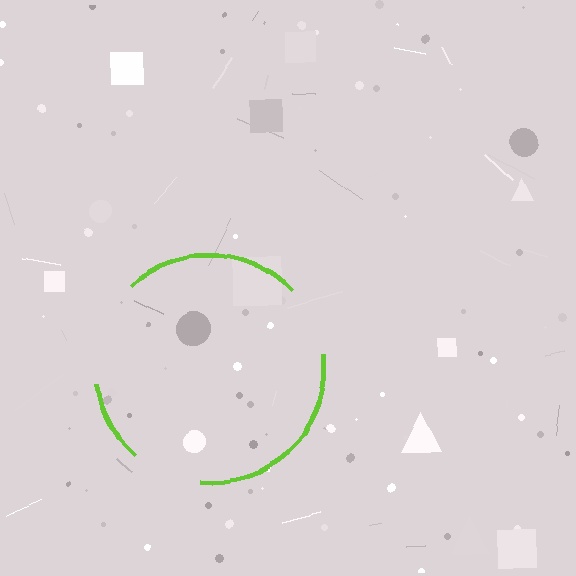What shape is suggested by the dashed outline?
The dashed outline suggests a circle.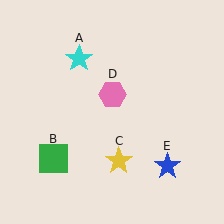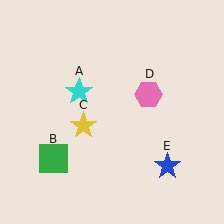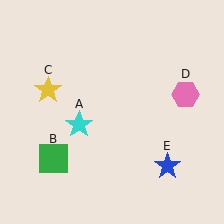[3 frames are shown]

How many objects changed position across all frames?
3 objects changed position: cyan star (object A), yellow star (object C), pink hexagon (object D).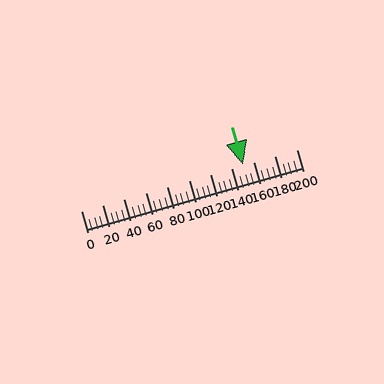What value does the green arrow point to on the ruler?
The green arrow points to approximately 150.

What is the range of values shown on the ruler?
The ruler shows values from 0 to 200.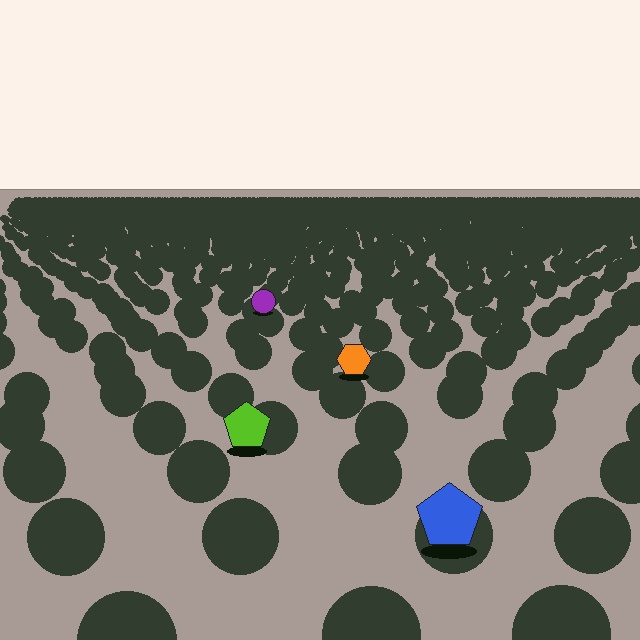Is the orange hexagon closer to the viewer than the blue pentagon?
No. The blue pentagon is closer — you can tell from the texture gradient: the ground texture is coarser near it.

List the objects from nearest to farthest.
From nearest to farthest: the blue pentagon, the lime pentagon, the orange hexagon, the purple circle.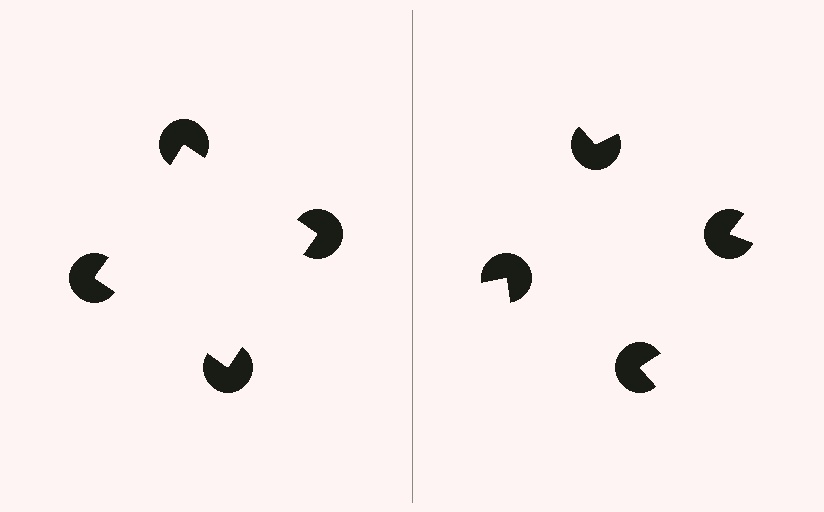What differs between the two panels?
The pac-man discs are positioned identically on both sides; only the wedge orientations differ. On the left they align to a square; on the right they are misaligned.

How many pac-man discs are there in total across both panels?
8 — 4 on each side.